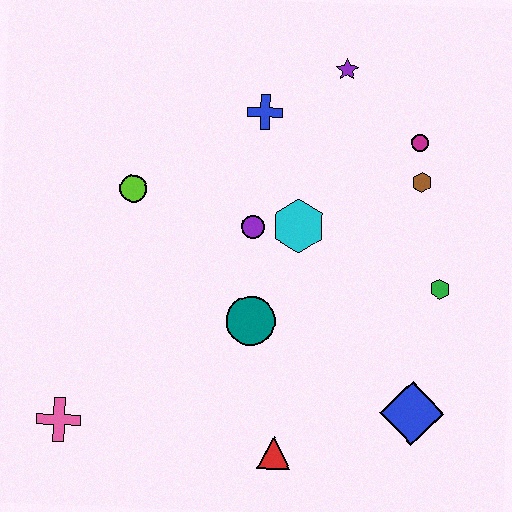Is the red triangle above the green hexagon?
No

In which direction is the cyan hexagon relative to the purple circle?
The cyan hexagon is to the right of the purple circle.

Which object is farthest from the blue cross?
The pink cross is farthest from the blue cross.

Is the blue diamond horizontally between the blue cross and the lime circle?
No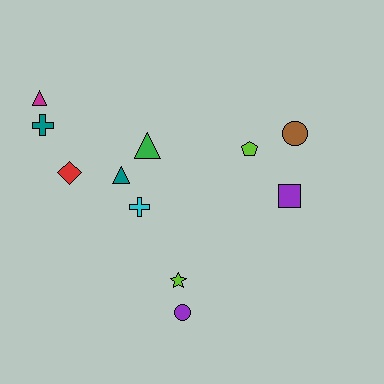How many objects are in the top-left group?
There are 5 objects.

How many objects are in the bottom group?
There are 3 objects.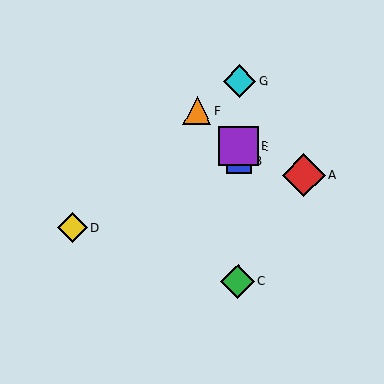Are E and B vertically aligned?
Yes, both are at x≈239.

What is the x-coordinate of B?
Object B is at x≈239.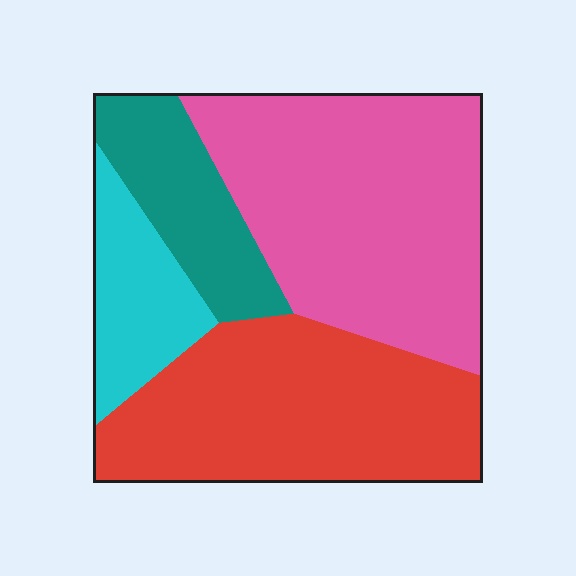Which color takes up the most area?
Pink, at roughly 40%.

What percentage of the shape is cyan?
Cyan takes up about one eighth (1/8) of the shape.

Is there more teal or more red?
Red.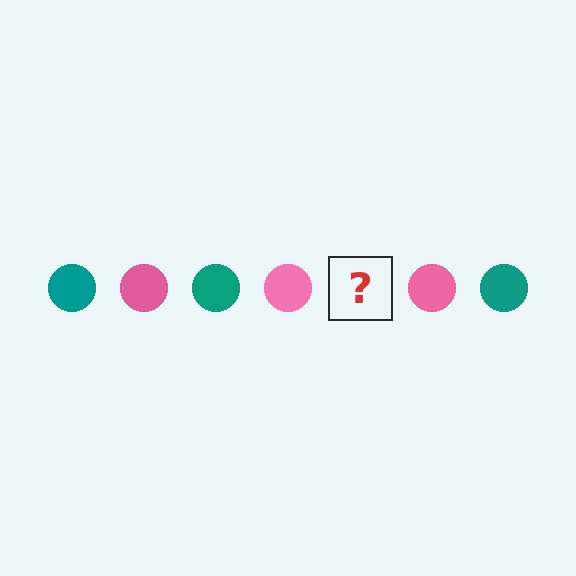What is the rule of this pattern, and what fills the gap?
The rule is that the pattern cycles through teal, pink circles. The gap should be filled with a teal circle.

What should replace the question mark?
The question mark should be replaced with a teal circle.